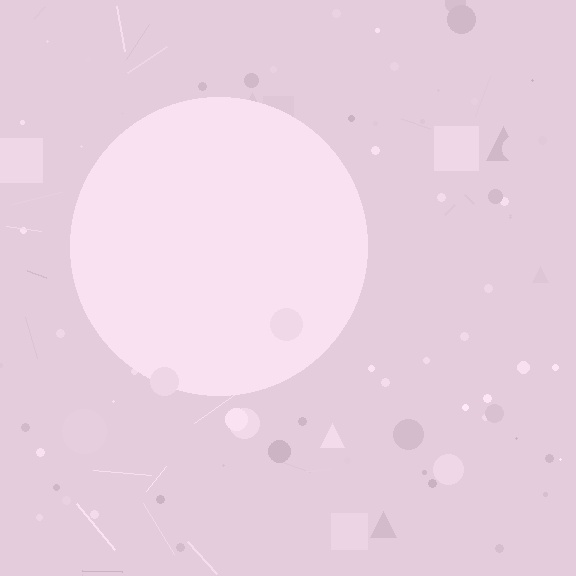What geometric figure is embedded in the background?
A circle is embedded in the background.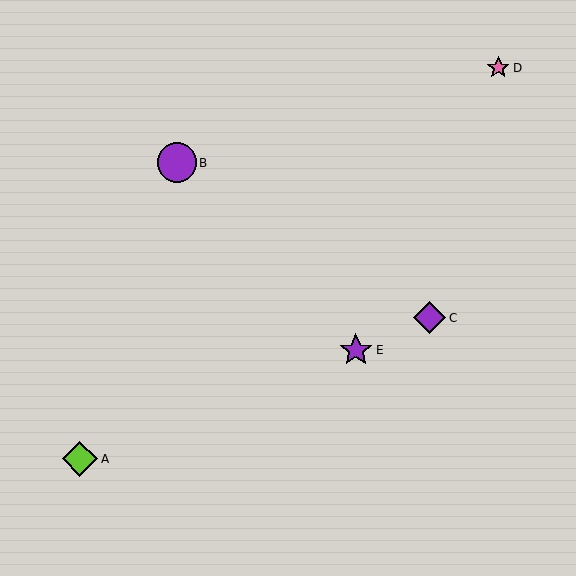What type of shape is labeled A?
Shape A is a lime diamond.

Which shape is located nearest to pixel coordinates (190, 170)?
The purple circle (labeled B) at (177, 163) is nearest to that location.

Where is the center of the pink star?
The center of the pink star is at (498, 68).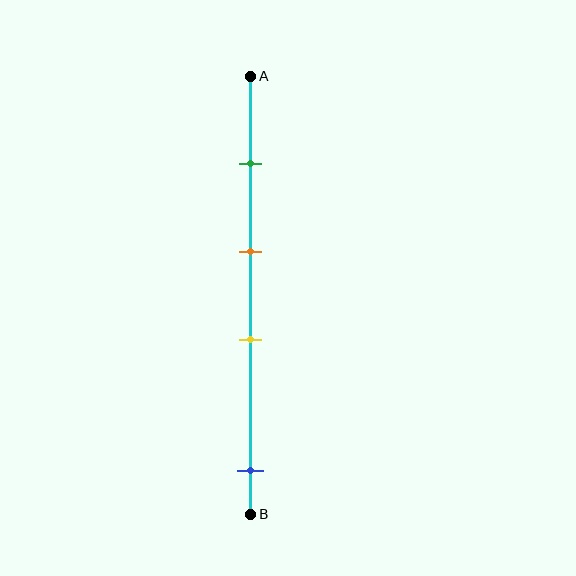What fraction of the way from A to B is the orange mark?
The orange mark is approximately 40% (0.4) of the way from A to B.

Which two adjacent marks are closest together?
The orange and yellow marks are the closest adjacent pair.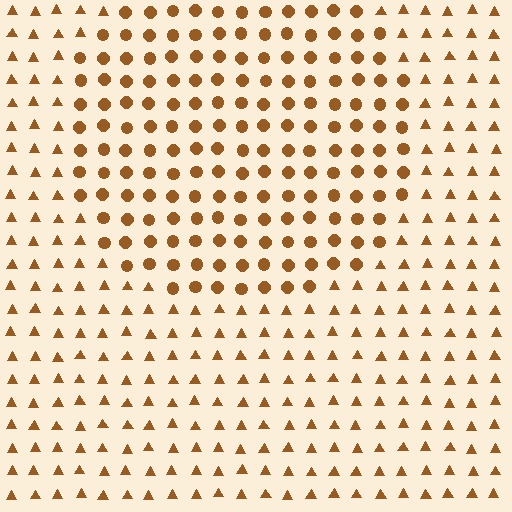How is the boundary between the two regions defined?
The boundary is defined by a change in element shape: circles inside vs. triangles outside. All elements share the same color and spacing.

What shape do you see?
I see a circle.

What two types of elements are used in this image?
The image uses circles inside the circle region and triangles outside it.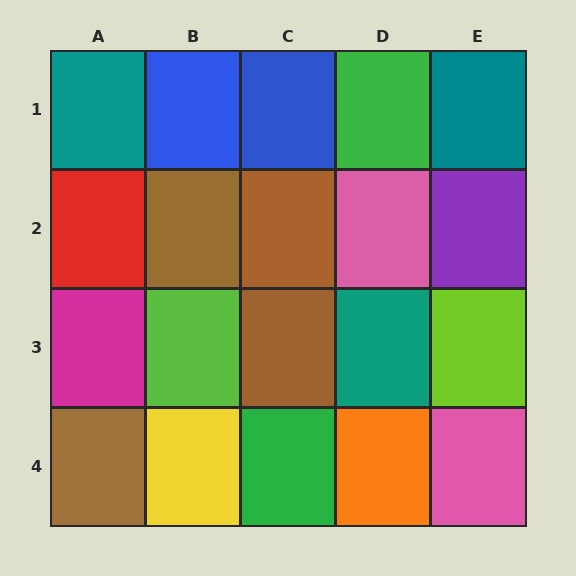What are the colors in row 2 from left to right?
Red, brown, brown, pink, purple.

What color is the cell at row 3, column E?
Lime.